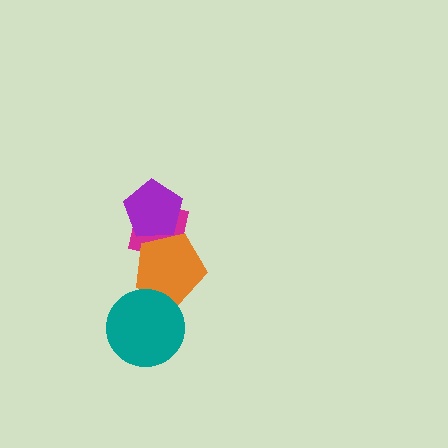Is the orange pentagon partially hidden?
Yes, it is partially covered by another shape.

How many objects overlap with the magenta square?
2 objects overlap with the magenta square.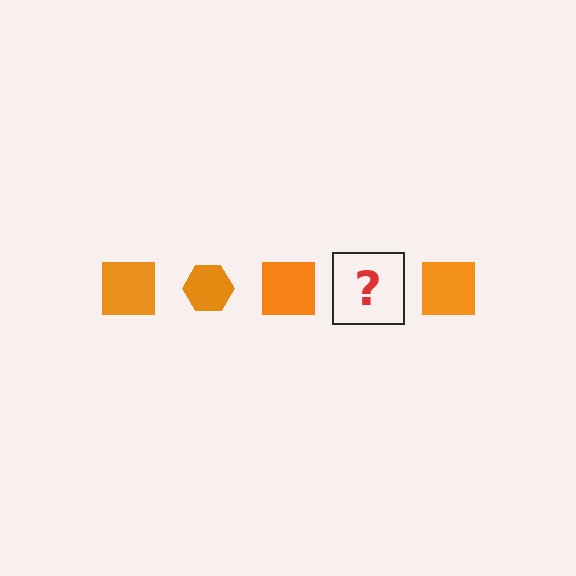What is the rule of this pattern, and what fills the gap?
The rule is that the pattern cycles through square, hexagon shapes in orange. The gap should be filled with an orange hexagon.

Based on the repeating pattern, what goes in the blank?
The blank should be an orange hexagon.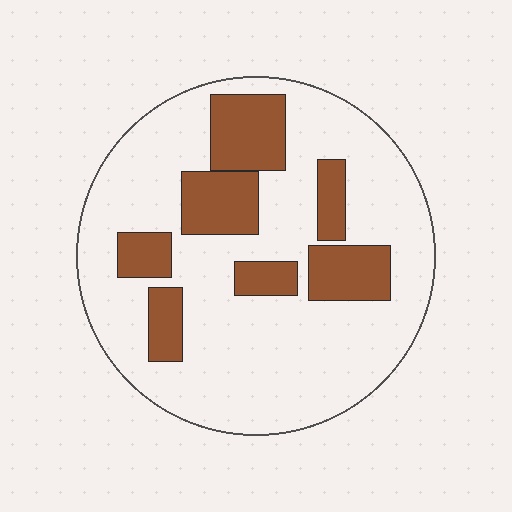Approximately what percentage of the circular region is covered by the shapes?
Approximately 25%.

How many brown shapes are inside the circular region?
7.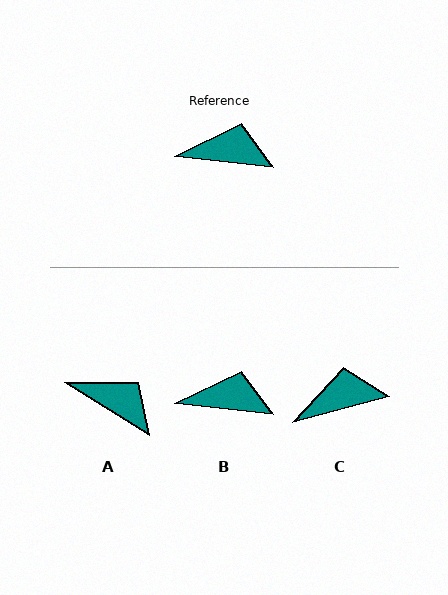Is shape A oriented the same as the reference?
No, it is off by about 26 degrees.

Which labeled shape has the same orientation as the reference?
B.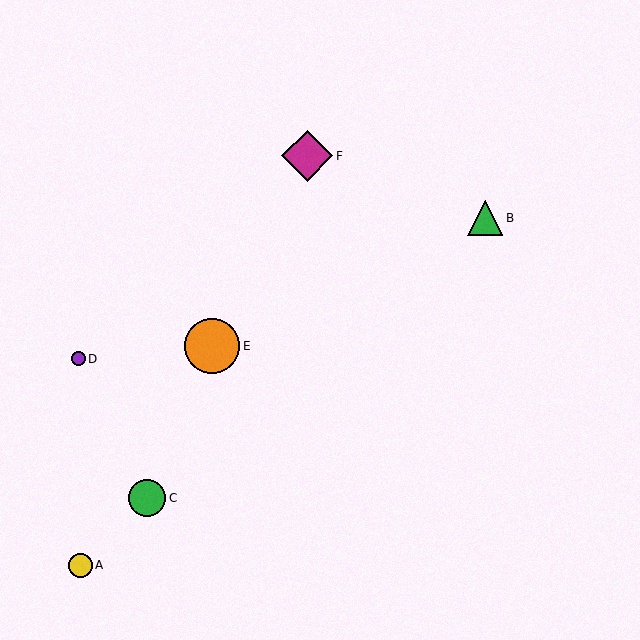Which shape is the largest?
The orange circle (labeled E) is the largest.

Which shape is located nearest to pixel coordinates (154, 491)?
The green circle (labeled C) at (147, 498) is nearest to that location.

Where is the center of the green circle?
The center of the green circle is at (147, 498).